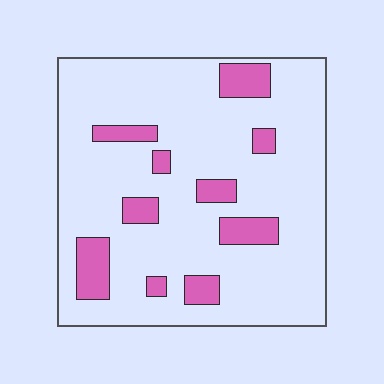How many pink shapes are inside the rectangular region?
10.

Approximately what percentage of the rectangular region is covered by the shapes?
Approximately 15%.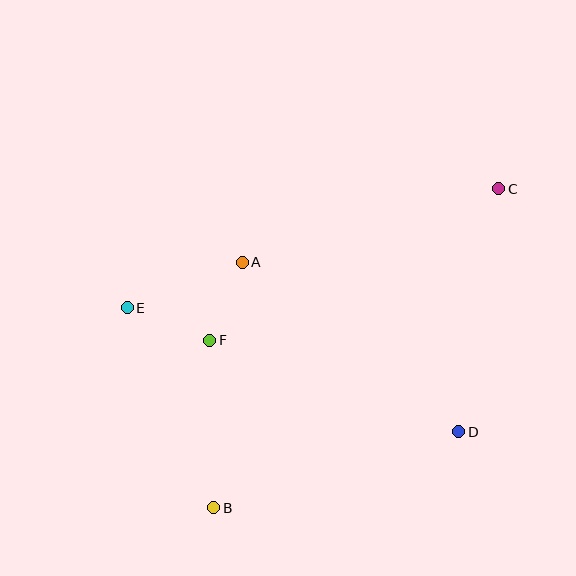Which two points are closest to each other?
Points A and F are closest to each other.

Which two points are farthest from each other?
Points B and C are farthest from each other.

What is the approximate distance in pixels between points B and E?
The distance between B and E is approximately 218 pixels.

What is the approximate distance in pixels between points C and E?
The distance between C and E is approximately 390 pixels.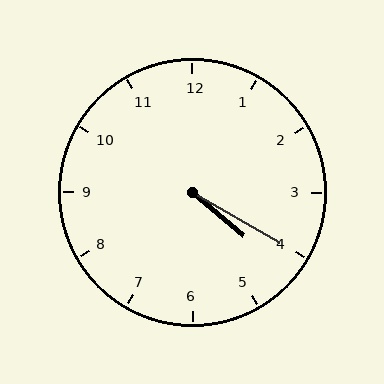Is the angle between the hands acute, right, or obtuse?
It is acute.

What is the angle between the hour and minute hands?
Approximately 10 degrees.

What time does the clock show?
4:20.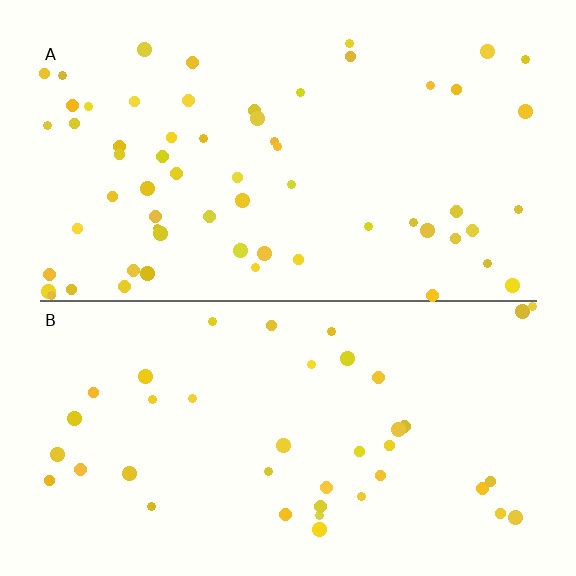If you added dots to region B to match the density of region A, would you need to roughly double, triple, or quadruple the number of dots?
Approximately double.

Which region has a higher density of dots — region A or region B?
A (the top).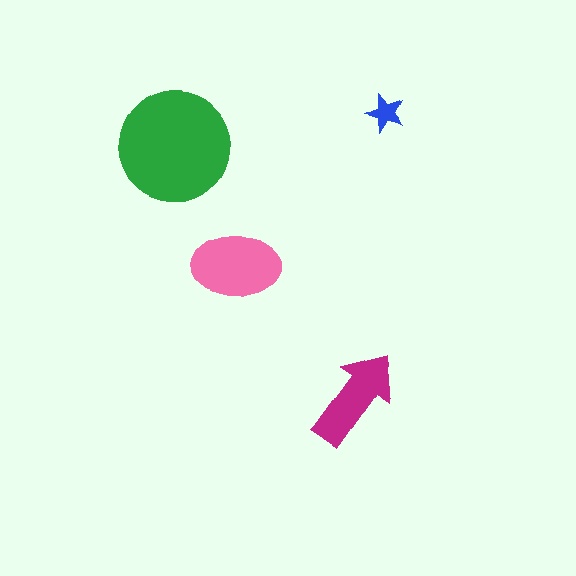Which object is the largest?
The green circle.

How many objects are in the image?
There are 4 objects in the image.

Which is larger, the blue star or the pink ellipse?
The pink ellipse.